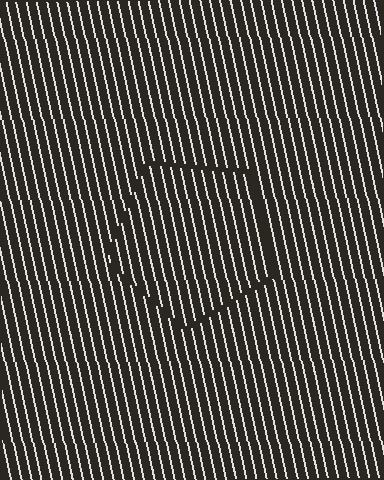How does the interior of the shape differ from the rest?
The interior of the shape contains the same grating, shifted by half a period — the contour is defined by the phase discontinuity where line-ends from the inner and outer gratings abut.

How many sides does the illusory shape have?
5 sides — the line-ends trace a pentagon.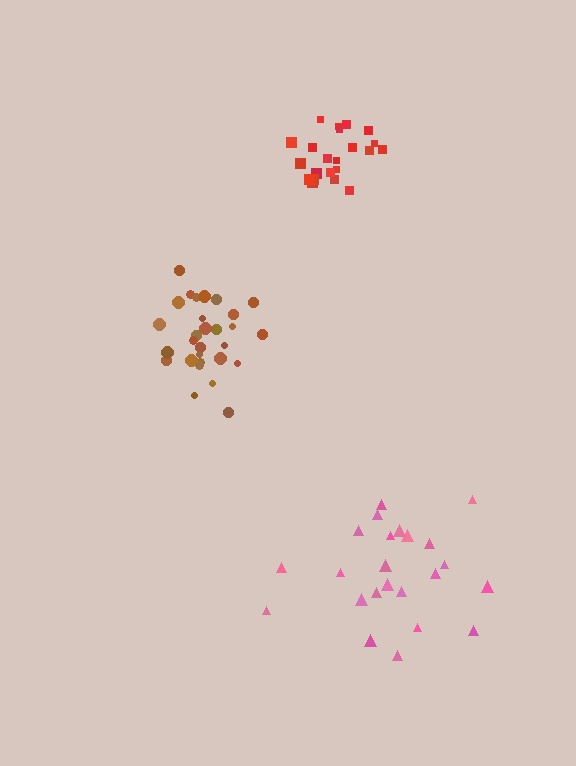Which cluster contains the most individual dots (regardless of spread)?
Brown (31).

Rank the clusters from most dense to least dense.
red, brown, pink.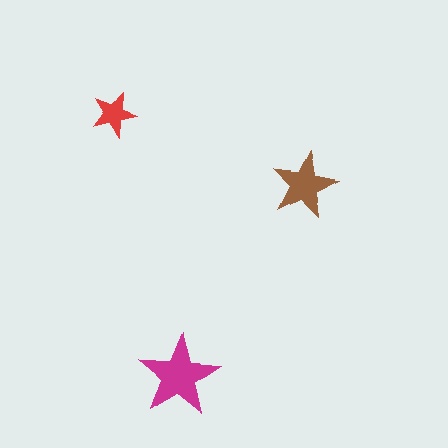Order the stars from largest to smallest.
the magenta one, the brown one, the red one.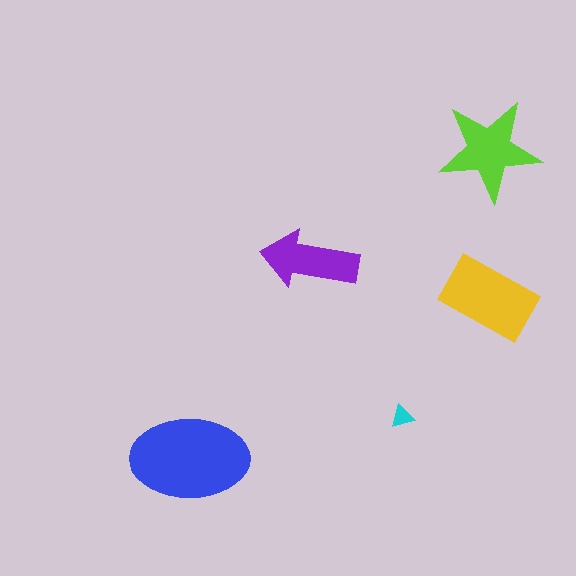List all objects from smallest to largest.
The cyan triangle, the purple arrow, the lime star, the yellow rectangle, the blue ellipse.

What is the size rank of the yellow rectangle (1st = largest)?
2nd.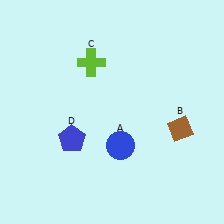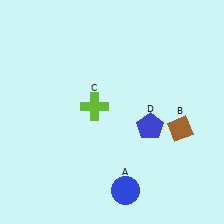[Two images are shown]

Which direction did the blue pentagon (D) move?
The blue pentagon (D) moved right.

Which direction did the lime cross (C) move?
The lime cross (C) moved down.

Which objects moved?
The objects that moved are: the blue circle (A), the lime cross (C), the blue pentagon (D).